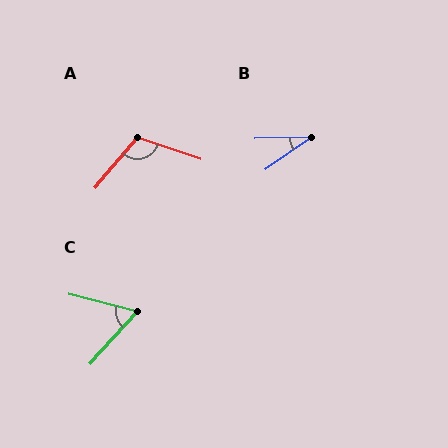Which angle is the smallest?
B, at approximately 34 degrees.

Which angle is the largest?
A, at approximately 112 degrees.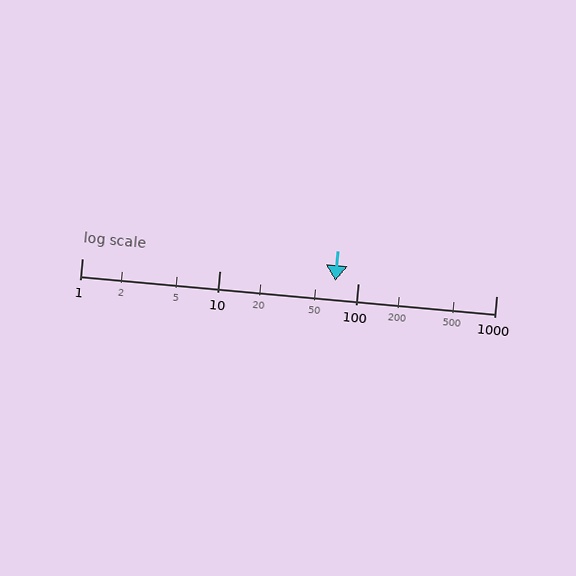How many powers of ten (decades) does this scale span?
The scale spans 3 decades, from 1 to 1000.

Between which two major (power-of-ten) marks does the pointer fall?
The pointer is between 10 and 100.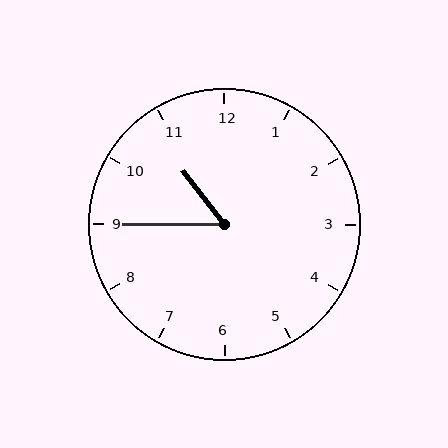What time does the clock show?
10:45.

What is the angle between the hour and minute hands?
Approximately 52 degrees.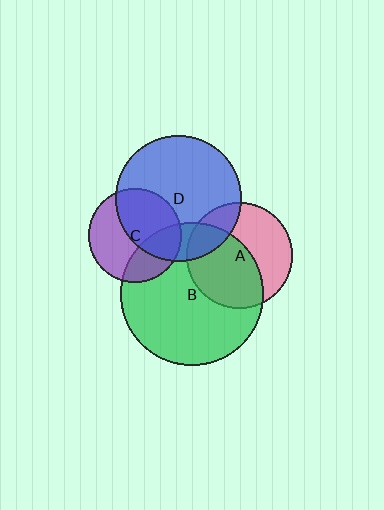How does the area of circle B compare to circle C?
Approximately 2.3 times.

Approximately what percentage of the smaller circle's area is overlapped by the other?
Approximately 50%.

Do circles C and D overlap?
Yes.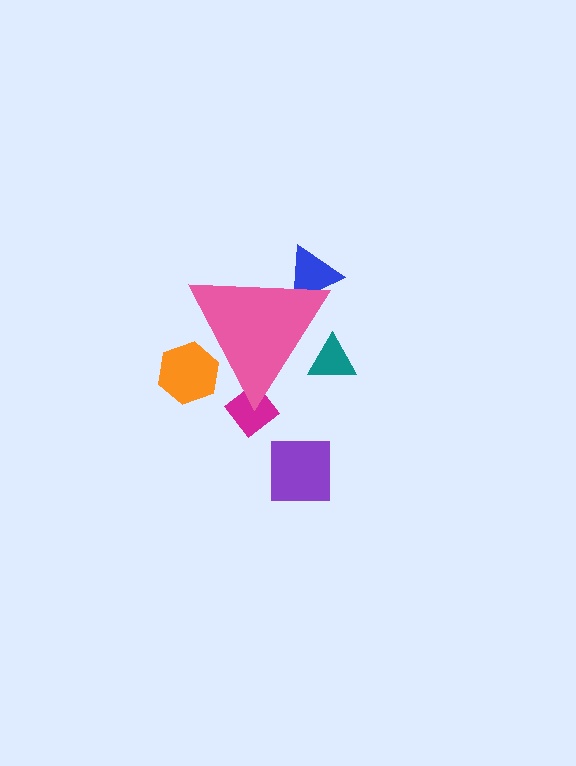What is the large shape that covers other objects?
A pink triangle.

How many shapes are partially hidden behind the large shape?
4 shapes are partially hidden.